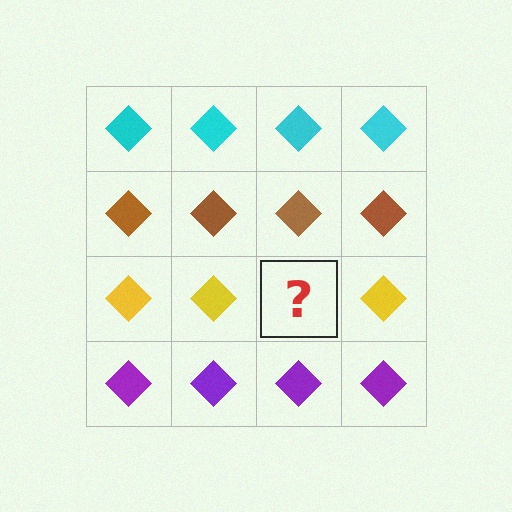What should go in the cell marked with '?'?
The missing cell should contain a yellow diamond.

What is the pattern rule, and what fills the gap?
The rule is that each row has a consistent color. The gap should be filled with a yellow diamond.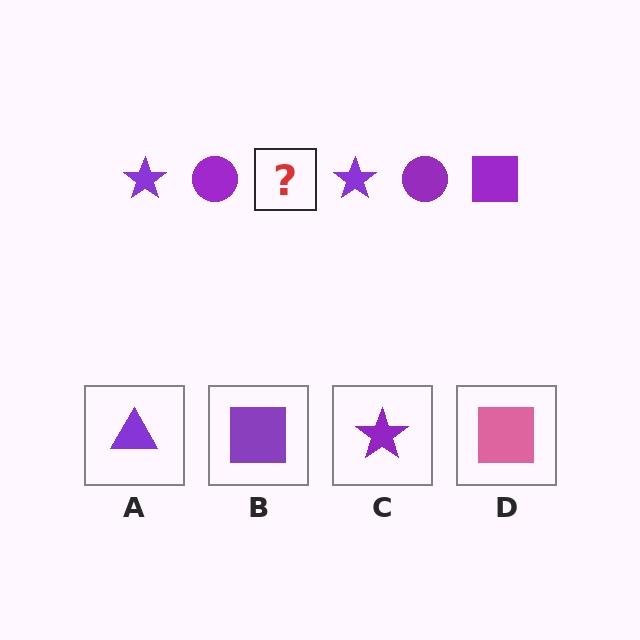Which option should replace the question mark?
Option B.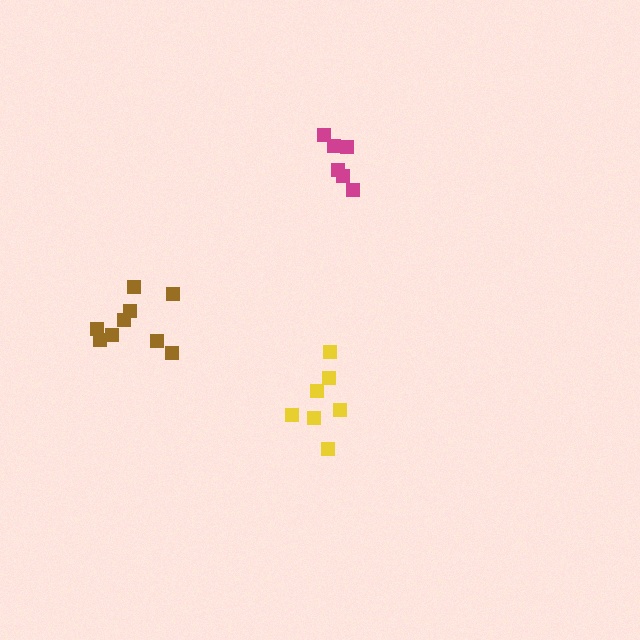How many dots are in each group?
Group 1: 7 dots, Group 2: 9 dots, Group 3: 6 dots (22 total).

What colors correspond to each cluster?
The clusters are colored: yellow, brown, magenta.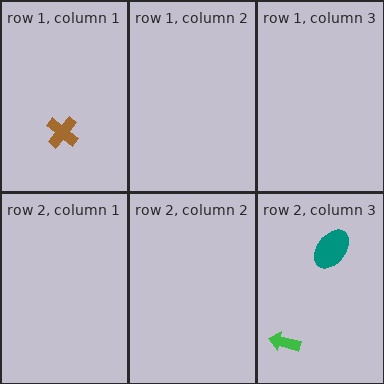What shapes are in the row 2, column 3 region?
The teal ellipse, the green arrow.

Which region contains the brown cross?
The row 1, column 1 region.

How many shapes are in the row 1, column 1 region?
1.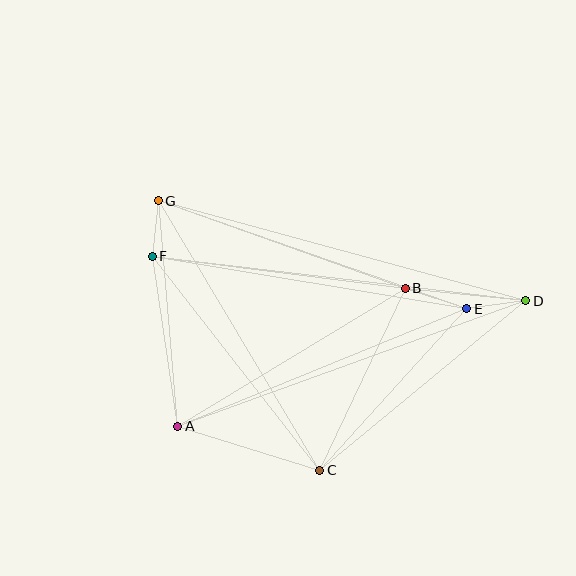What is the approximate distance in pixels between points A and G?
The distance between A and G is approximately 226 pixels.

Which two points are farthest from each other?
Points D and G are farthest from each other.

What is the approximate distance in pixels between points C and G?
The distance between C and G is approximately 314 pixels.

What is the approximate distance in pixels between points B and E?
The distance between B and E is approximately 65 pixels.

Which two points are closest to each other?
Points F and G are closest to each other.